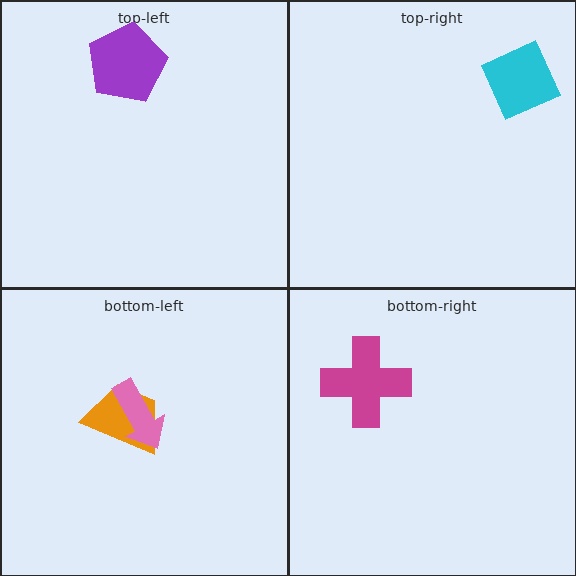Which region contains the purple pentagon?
The top-left region.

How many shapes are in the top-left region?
1.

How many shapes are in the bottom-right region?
1.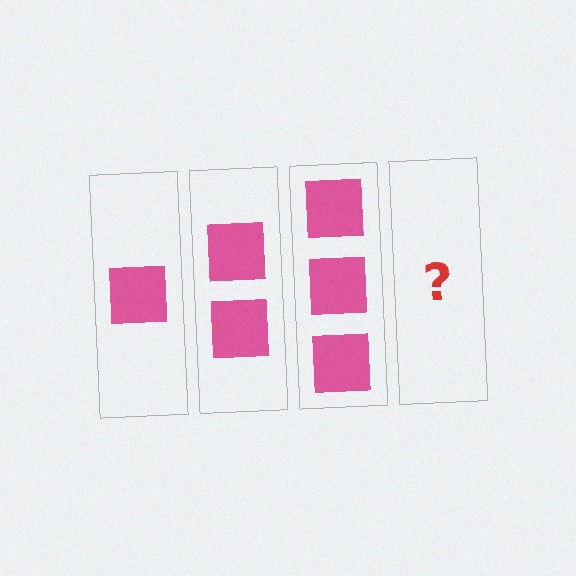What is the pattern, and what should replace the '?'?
The pattern is that each step adds one more square. The '?' should be 4 squares.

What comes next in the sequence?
The next element should be 4 squares.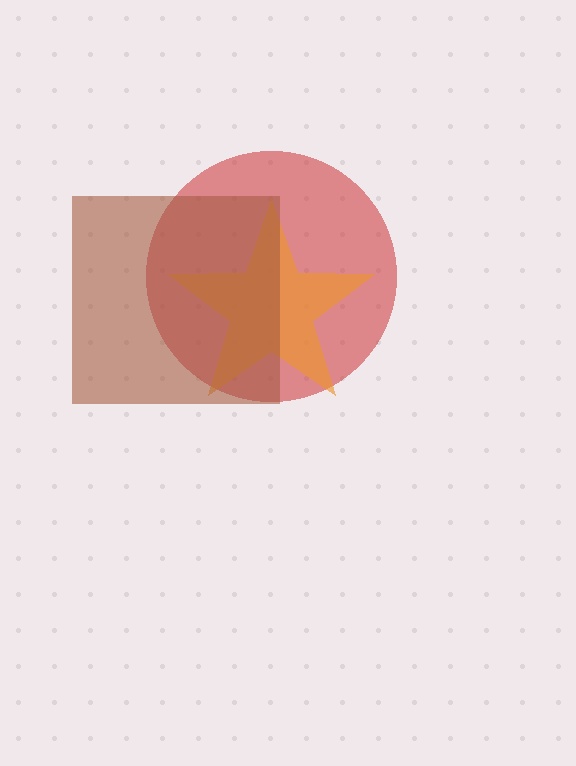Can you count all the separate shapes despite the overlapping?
Yes, there are 3 separate shapes.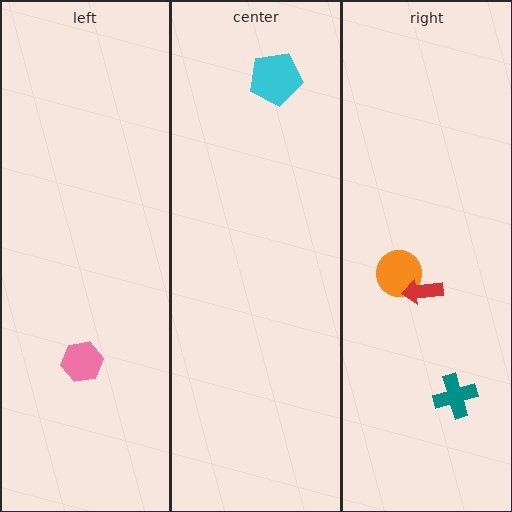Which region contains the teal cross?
The right region.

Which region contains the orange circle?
The right region.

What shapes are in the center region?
The cyan pentagon.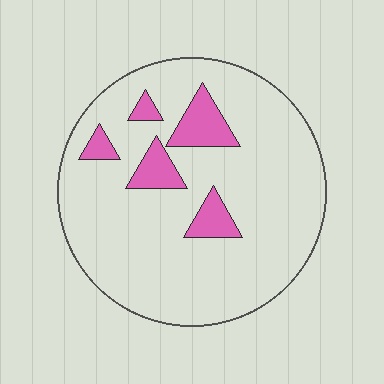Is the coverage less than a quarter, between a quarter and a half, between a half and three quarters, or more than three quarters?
Less than a quarter.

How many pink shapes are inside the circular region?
5.